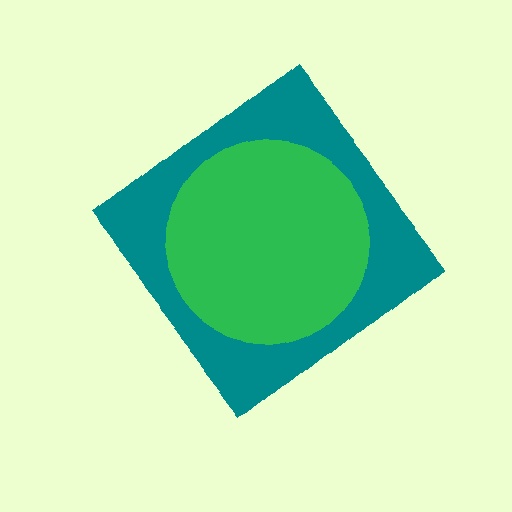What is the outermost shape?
The teal diamond.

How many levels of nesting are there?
2.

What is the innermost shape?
The green circle.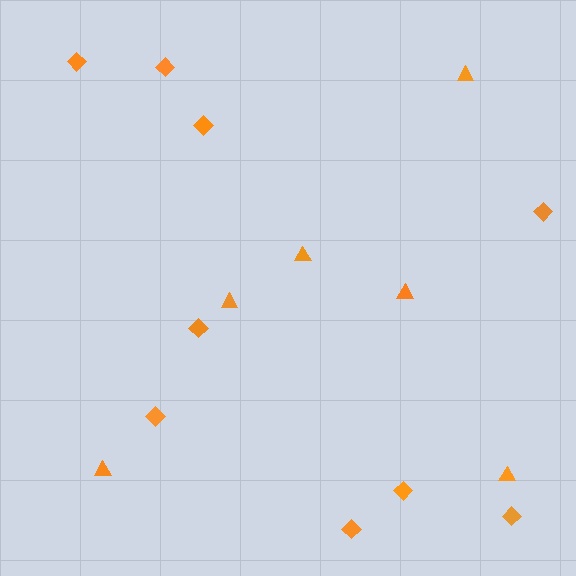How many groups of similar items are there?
There are 2 groups: one group of triangles (6) and one group of diamonds (9).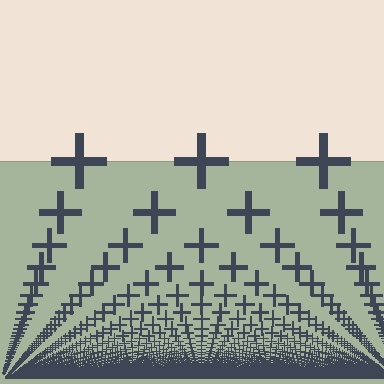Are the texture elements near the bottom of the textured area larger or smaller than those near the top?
Smaller. The gradient is inverted — elements near the bottom are smaller and denser.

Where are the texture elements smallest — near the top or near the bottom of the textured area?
Near the bottom.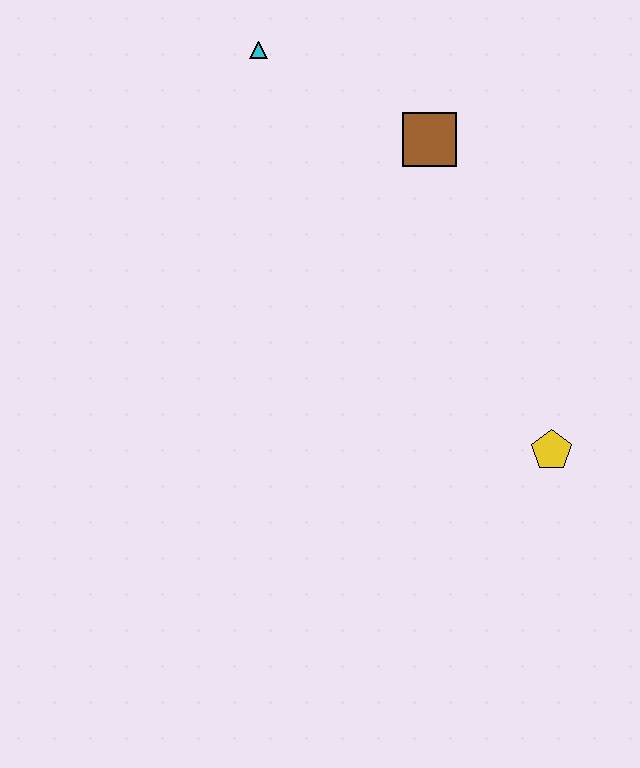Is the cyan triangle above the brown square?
Yes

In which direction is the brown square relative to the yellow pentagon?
The brown square is above the yellow pentagon.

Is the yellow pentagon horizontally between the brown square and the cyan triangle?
No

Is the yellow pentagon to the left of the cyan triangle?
No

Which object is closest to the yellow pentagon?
The brown square is closest to the yellow pentagon.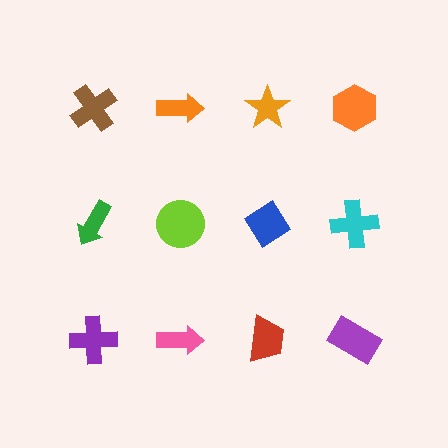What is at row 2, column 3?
A blue diamond.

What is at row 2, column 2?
A lime circle.